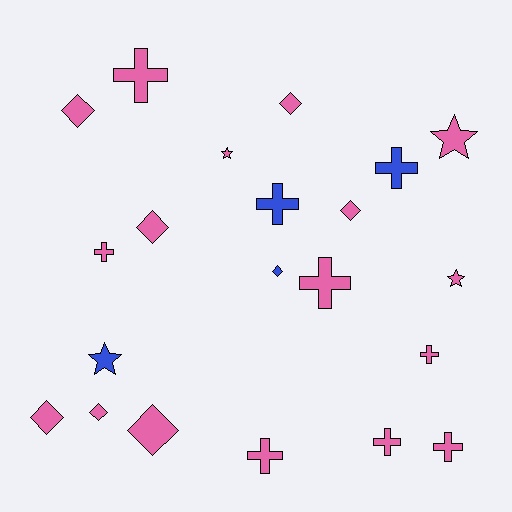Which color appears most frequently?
Pink, with 17 objects.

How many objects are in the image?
There are 21 objects.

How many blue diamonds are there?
There is 1 blue diamond.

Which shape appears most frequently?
Cross, with 9 objects.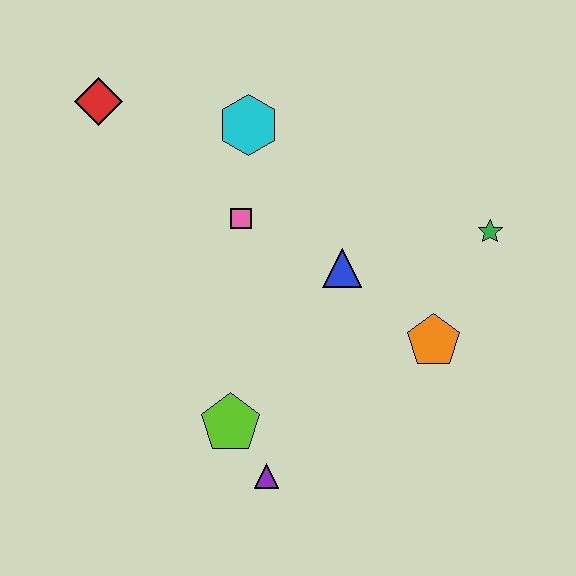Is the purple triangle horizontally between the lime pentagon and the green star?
Yes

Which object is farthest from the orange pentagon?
The red diamond is farthest from the orange pentagon.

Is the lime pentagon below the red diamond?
Yes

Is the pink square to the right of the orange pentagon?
No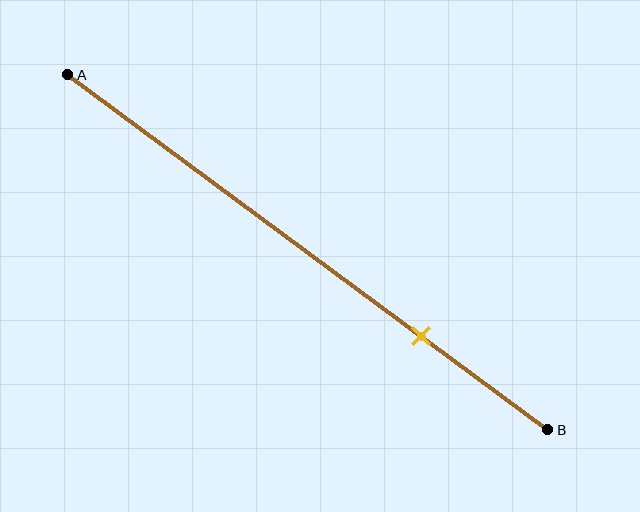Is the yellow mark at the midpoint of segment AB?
No, the mark is at about 75% from A, not at the 50% midpoint.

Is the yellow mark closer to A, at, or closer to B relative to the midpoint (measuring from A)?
The yellow mark is closer to point B than the midpoint of segment AB.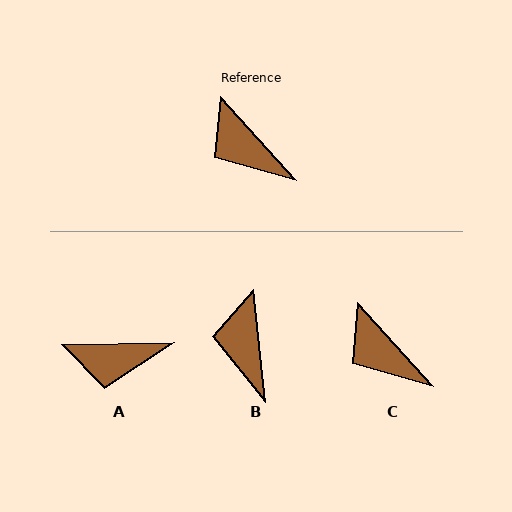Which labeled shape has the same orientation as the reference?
C.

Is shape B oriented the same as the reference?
No, it is off by about 36 degrees.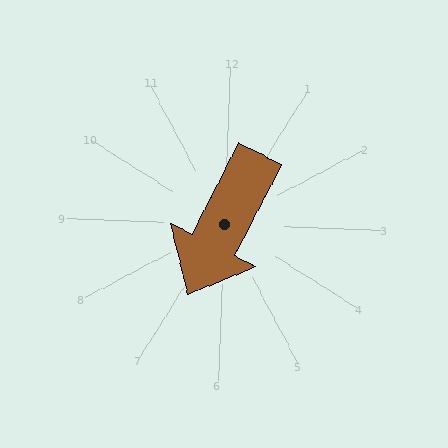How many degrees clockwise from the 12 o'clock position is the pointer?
Approximately 205 degrees.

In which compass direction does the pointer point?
Southwest.